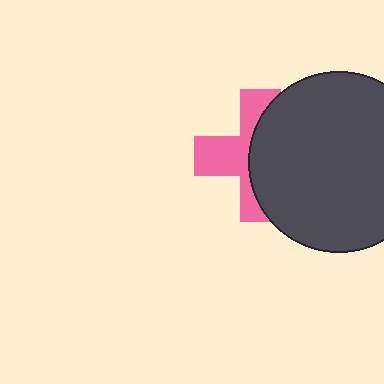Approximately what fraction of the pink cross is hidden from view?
Roughly 55% of the pink cross is hidden behind the dark gray circle.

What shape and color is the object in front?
The object in front is a dark gray circle.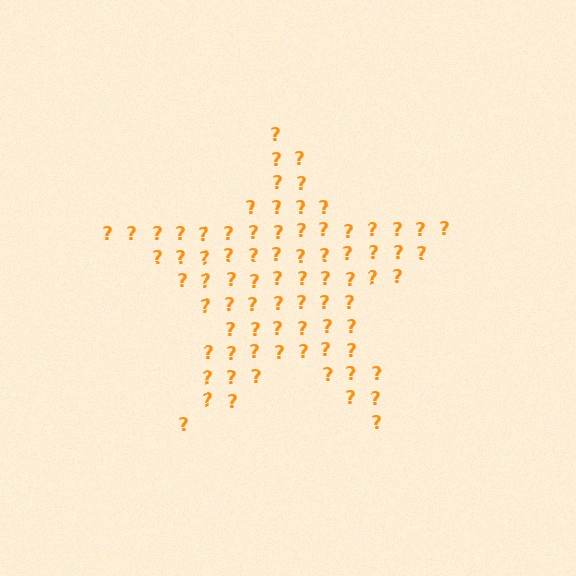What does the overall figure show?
The overall figure shows a star.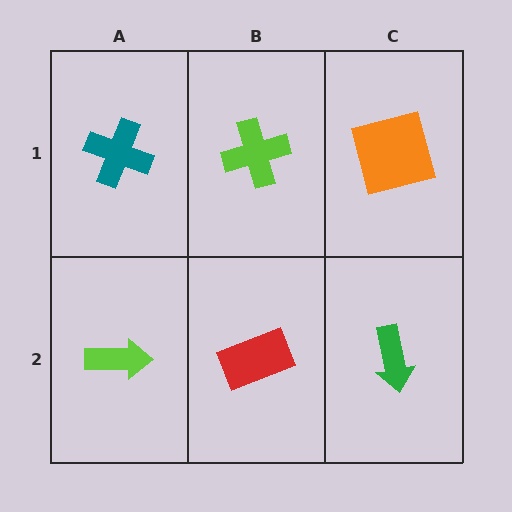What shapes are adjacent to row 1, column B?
A red rectangle (row 2, column B), a teal cross (row 1, column A), an orange square (row 1, column C).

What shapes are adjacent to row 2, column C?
An orange square (row 1, column C), a red rectangle (row 2, column B).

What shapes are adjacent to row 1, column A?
A lime arrow (row 2, column A), a lime cross (row 1, column B).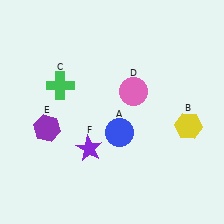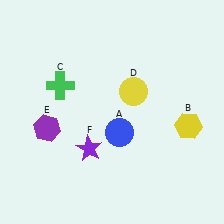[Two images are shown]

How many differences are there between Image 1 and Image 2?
There is 1 difference between the two images.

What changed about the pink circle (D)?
In Image 1, D is pink. In Image 2, it changed to yellow.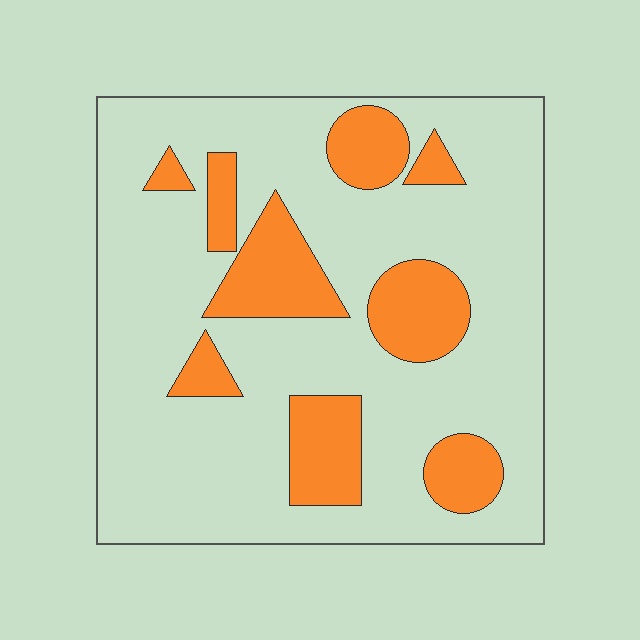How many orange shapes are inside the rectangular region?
9.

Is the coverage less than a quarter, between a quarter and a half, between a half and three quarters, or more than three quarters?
Less than a quarter.